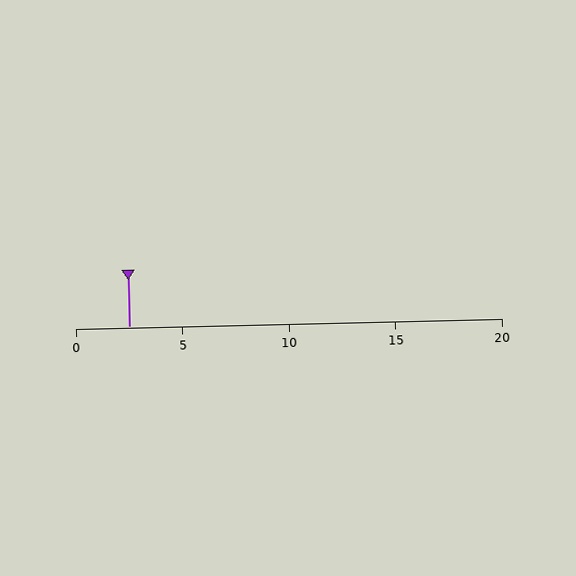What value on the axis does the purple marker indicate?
The marker indicates approximately 2.5.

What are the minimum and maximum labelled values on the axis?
The axis runs from 0 to 20.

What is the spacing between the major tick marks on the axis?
The major ticks are spaced 5 apart.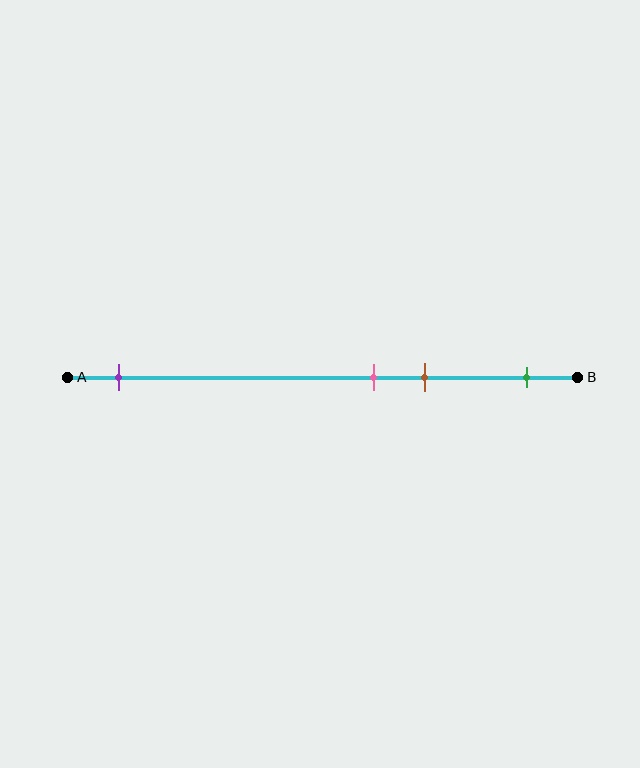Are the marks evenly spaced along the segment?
No, the marks are not evenly spaced.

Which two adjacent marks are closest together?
The pink and brown marks are the closest adjacent pair.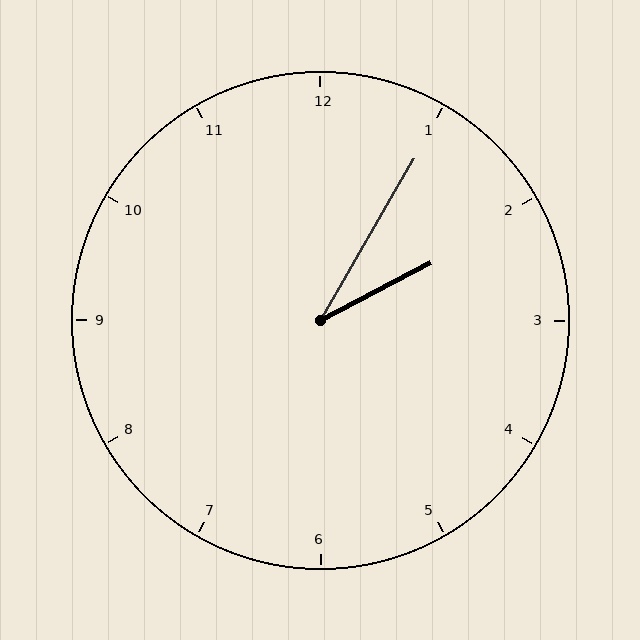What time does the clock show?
2:05.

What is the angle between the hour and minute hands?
Approximately 32 degrees.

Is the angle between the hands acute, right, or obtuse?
It is acute.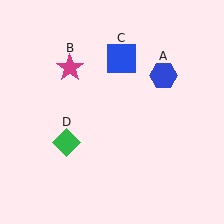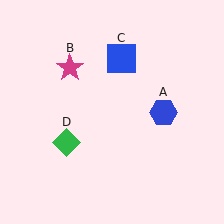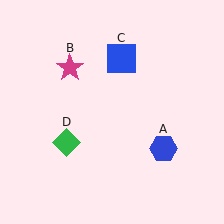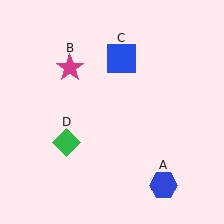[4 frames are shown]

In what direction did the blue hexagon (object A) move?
The blue hexagon (object A) moved down.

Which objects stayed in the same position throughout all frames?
Magenta star (object B) and blue square (object C) and green diamond (object D) remained stationary.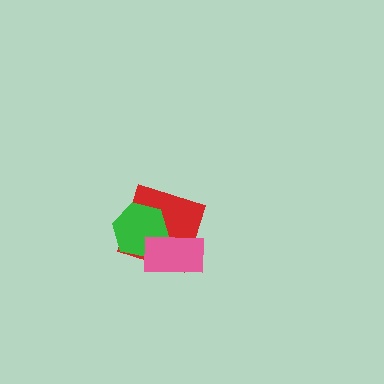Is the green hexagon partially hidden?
Yes, it is partially covered by another shape.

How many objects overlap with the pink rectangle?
2 objects overlap with the pink rectangle.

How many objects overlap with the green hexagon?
2 objects overlap with the green hexagon.